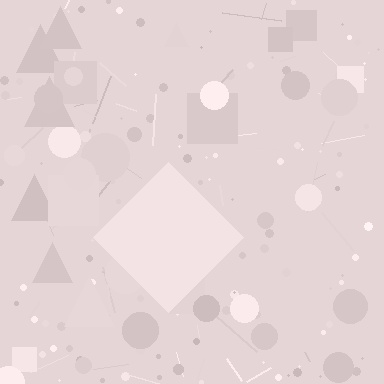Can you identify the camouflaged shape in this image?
The camouflaged shape is a diamond.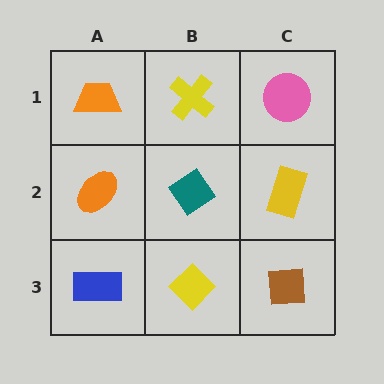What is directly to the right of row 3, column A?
A yellow diamond.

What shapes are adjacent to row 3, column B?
A teal diamond (row 2, column B), a blue rectangle (row 3, column A), a brown square (row 3, column C).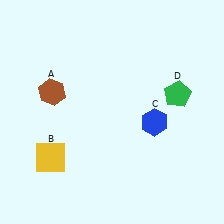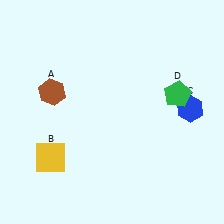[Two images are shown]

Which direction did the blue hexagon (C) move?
The blue hexagon (C) moved right.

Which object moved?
The blue hexagon (C) moved right.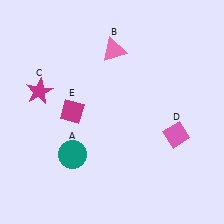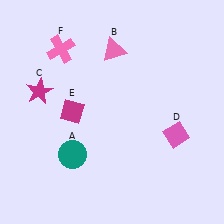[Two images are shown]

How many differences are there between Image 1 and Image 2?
There is 1 difference between the two images.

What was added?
A pink cross (F) was added in Image 2.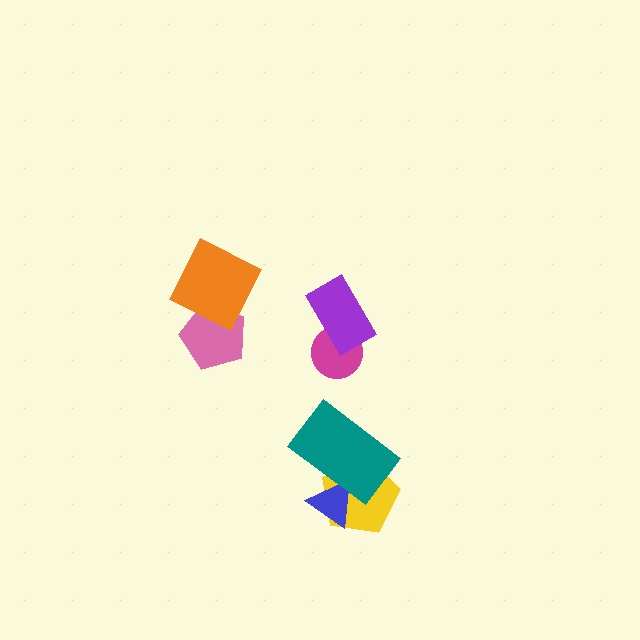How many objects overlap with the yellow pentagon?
2 objects overlap with the yellow pentagon.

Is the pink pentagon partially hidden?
Yes, it is partially covered by another shape.